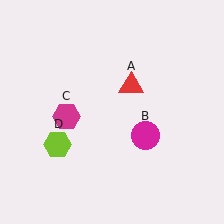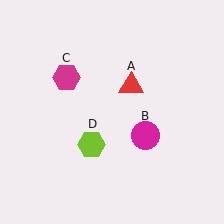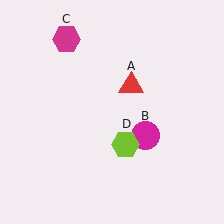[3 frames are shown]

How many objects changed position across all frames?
2 objects changed position: magenta hexagon (object C), lime hexagon (object D).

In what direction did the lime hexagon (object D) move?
The lime hexagon (object D) moved right.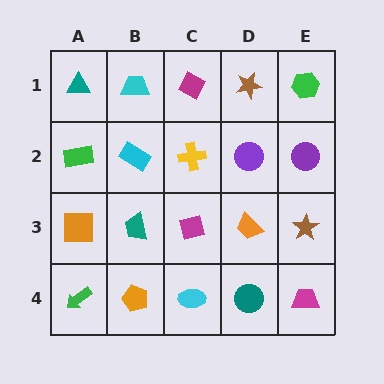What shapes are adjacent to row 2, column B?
A cyan trapezoid (row 1, column B), a teal trapezoid (row 3, column B), a green rectangle (row 2, column A), a yellow cross (row 2, column C).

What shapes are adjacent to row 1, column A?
A green rectangle (row 2, column A), a cyan trapezoid (row 1, column B).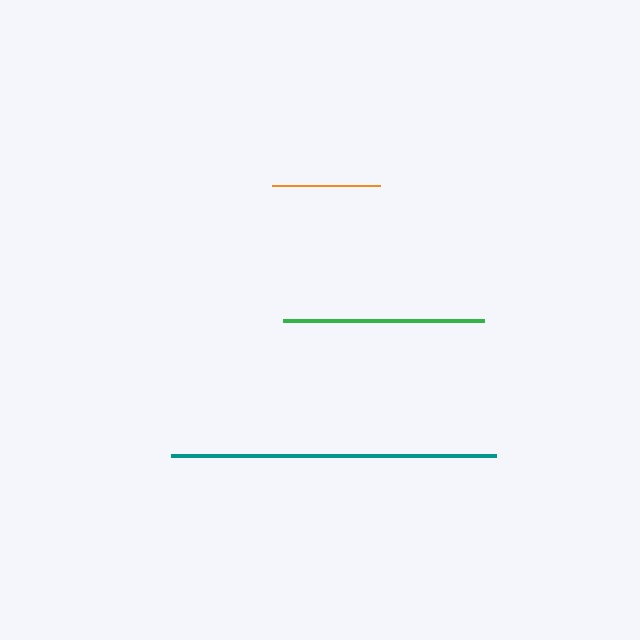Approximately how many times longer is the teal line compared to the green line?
The teal line is approximately 1.6 times the length of the green line.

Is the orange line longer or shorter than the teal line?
The teal line is longer than the orange line.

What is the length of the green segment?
The green segment is approximately 201 pixels long.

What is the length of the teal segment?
The teal segment is approximately 326 pixels long.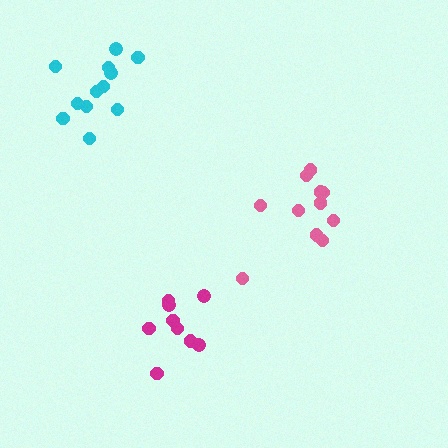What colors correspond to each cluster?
The clusters are colored: magenta, pink, cyan.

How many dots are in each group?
Group 1: 9 dots, Group 2: 11 dots, Group 3: 12 dots (32 total).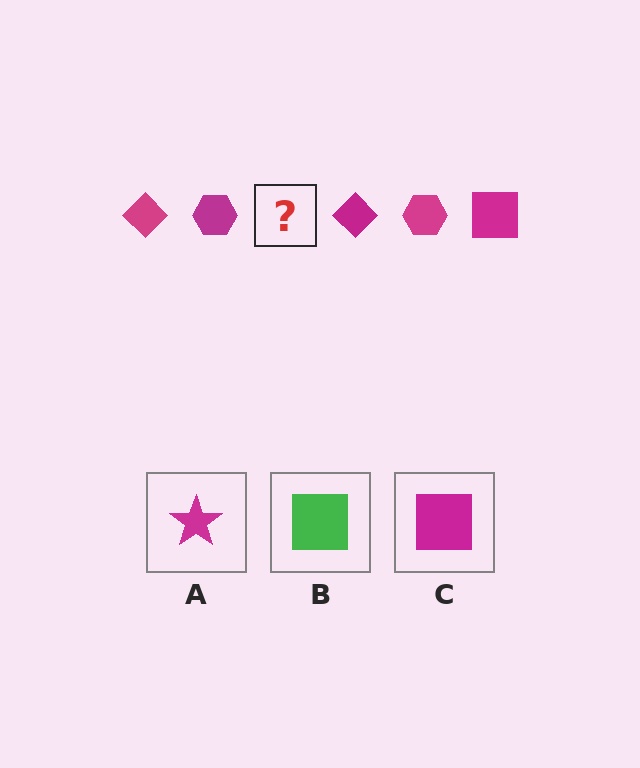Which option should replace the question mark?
Option C.